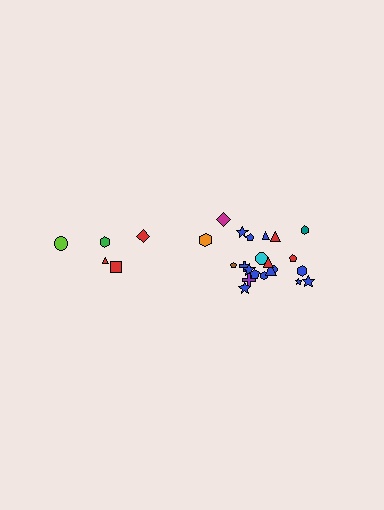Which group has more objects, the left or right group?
The right group.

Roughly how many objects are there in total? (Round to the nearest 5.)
Roughly 25 objects in total.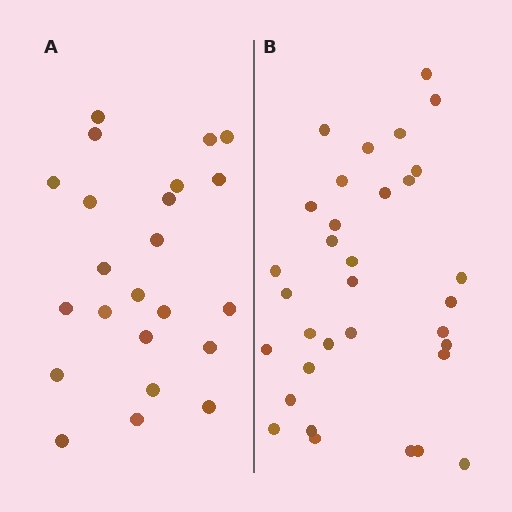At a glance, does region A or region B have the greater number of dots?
Region B (the right region) has more dots.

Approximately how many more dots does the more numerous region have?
Region B has roughly 10 or so more dots than region A.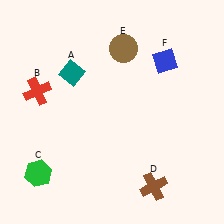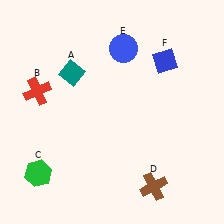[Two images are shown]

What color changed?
The circle (E) changed from brown in Image 1 to blue in Image 2.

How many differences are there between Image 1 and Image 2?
There is 1 difference between the two images.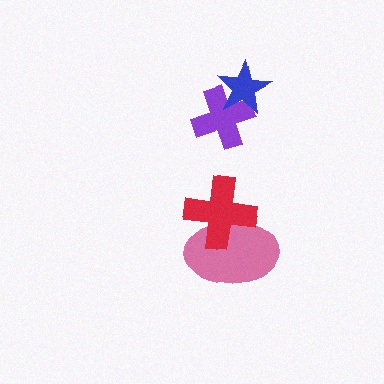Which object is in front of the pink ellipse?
The red cross is in front of the pink ellipse.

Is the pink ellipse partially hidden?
Yes, it is partially covered by another shape.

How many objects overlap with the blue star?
1 object overlaps with the blue star.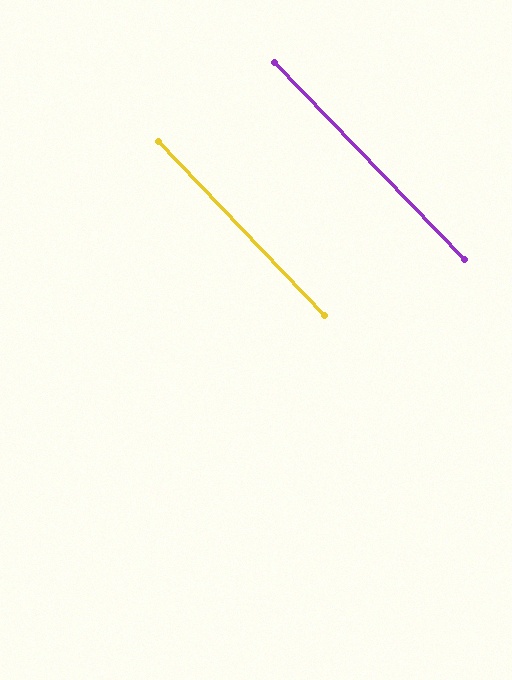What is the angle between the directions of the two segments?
Approximately 1 degree.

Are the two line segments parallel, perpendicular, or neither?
Parallel — their directions differ by only 0.6°.